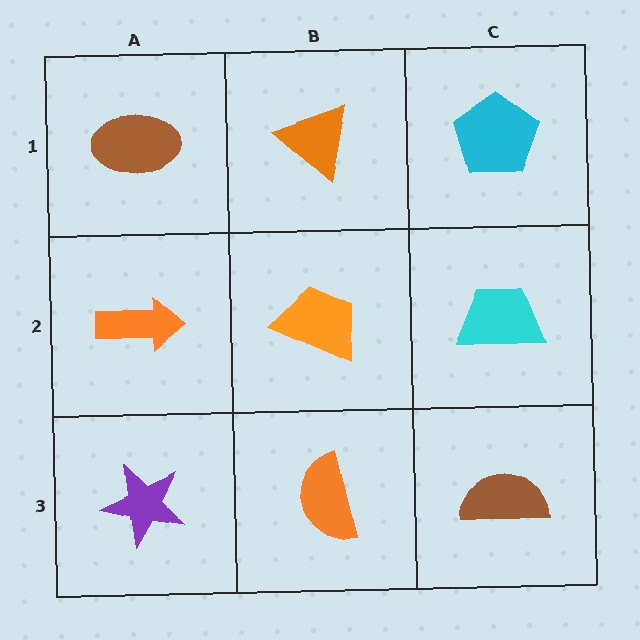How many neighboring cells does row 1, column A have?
2.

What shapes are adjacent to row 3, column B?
An orange trapezoid (row 2, column B), a purple star (row 3, column A), a brown semicircle (row 3, column C).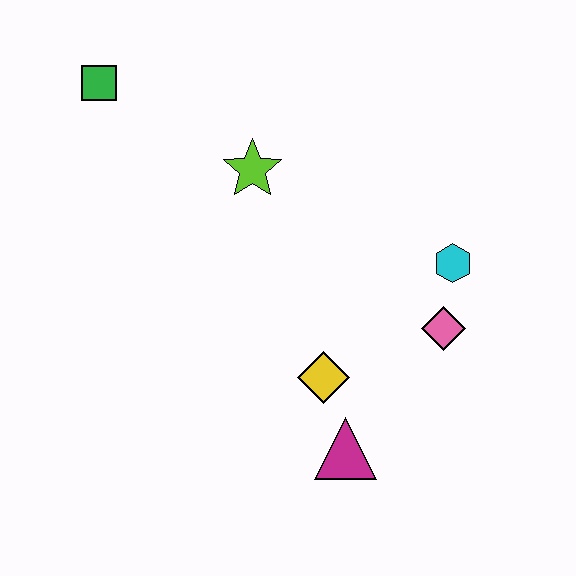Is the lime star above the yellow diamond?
Yes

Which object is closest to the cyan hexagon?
The pink diamond is closest to the cyan hexagon.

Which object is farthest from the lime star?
The magenta triangle is farthest from the lime star.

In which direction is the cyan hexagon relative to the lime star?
The cyan hexagon is to the right of the lime star.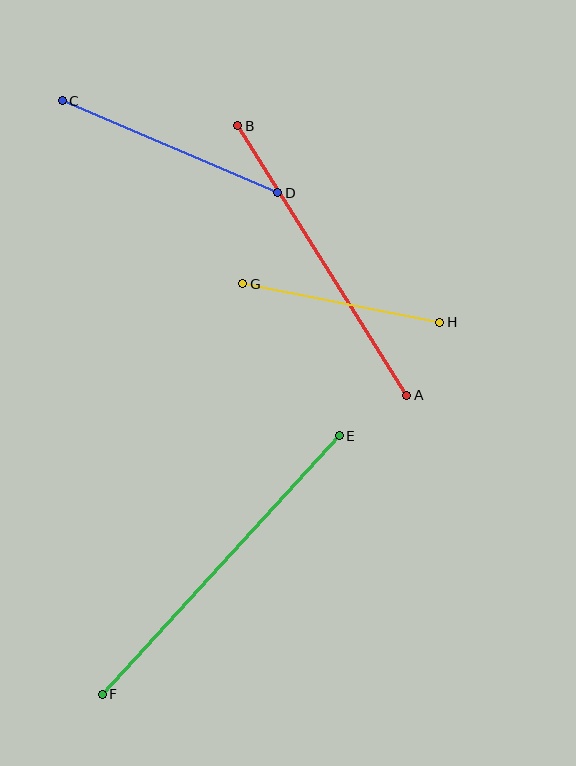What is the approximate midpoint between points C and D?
The midpoint is at approximately (170, 147) pixels.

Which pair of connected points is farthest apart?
Points E and F are farthest apart.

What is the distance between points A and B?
The distance is approximately 318 pixels.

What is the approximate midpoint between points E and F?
The midpoint is at approximately (221, 565) pixels.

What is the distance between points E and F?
The distance is approximately 351 pixels.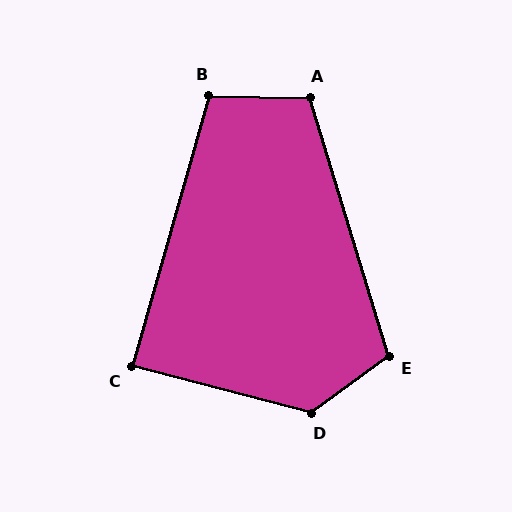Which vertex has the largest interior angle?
D, at approximately 129 degrees.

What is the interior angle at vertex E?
Approximately 109 degrees (obtuse).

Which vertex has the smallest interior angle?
C, at approximately 89 degrees.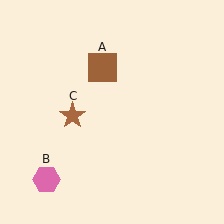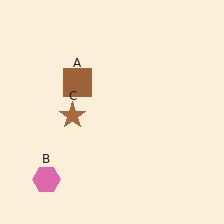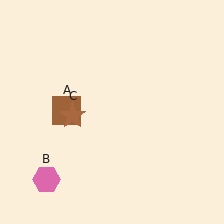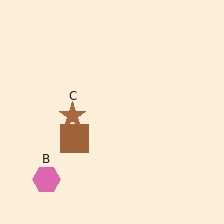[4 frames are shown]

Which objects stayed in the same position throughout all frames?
Pink hexagon (object B) and brown star (object C) remained stationary.